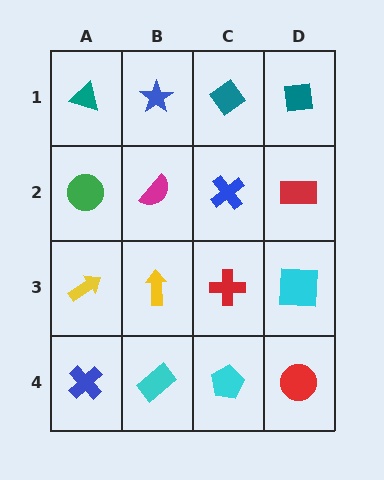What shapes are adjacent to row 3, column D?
A red rectangle (row 2, column D), a red circle (row 4, column D), a red cross (row 3, column C).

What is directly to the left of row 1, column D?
A teal diamond.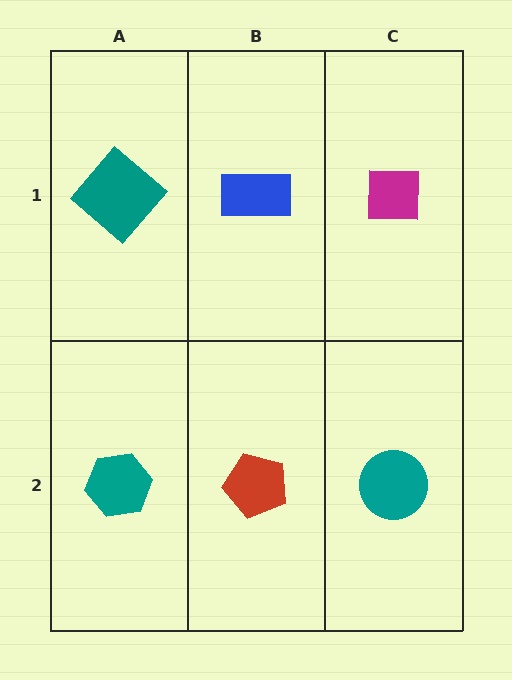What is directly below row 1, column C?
A teal circle.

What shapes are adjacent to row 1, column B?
A red pentagon (row 2, column B), a teal diamond (row 1, column A), a magenta square (row 1, column C).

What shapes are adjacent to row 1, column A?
A teal hexagon (row 2, column A), a blue rectangle (row 1, column B).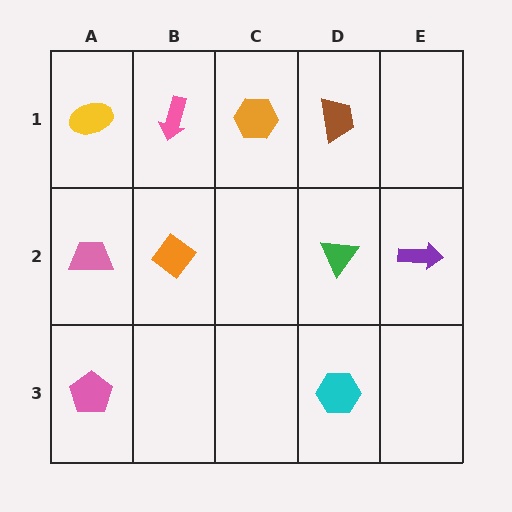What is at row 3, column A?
A pink pentagon.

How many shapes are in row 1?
4 shapes.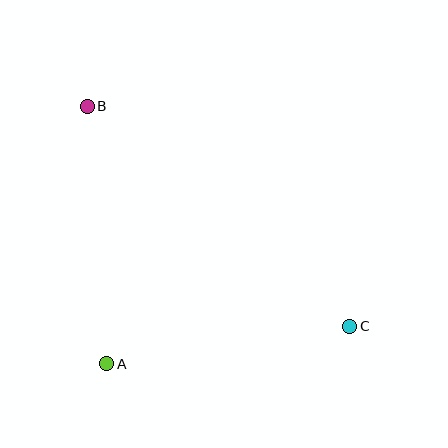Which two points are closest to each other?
Points A and C are closest to each other.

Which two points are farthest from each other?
Points B and C are farthest from each other.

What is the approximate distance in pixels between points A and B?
The distance between A and B is approximately 258 pixels.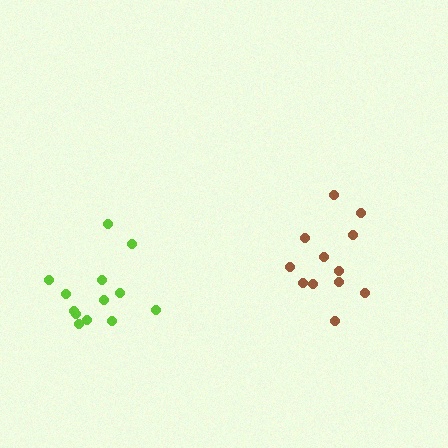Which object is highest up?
The brown cluster is topmost.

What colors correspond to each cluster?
The clusters are colored: lime, brown.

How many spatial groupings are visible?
There are 2 spatial groupings.